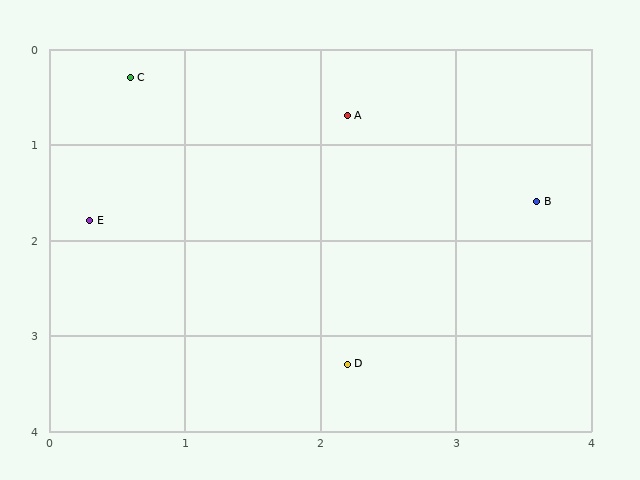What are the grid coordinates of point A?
Point A is at approximately (2.2, 0.7).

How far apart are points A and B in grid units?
Points A and B are about 1.7 grid units apart.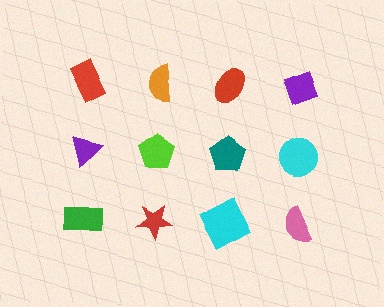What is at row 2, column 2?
A lime pentagon.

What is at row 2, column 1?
A purple triangle.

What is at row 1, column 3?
A red ellipse.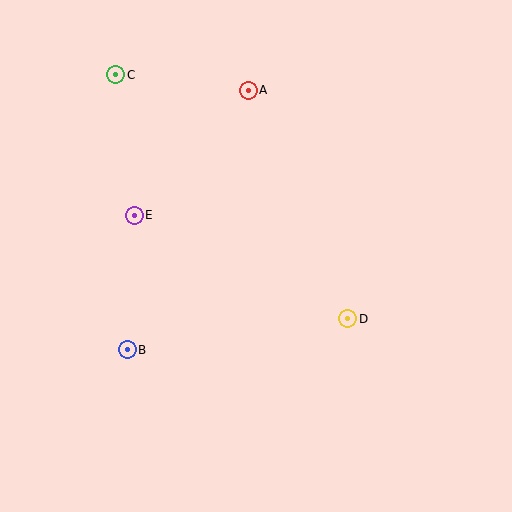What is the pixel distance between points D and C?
The distance between D and C is 337 pixels.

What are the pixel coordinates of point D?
Point D is at (348, 319).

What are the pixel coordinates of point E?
Point E is at (134, 215).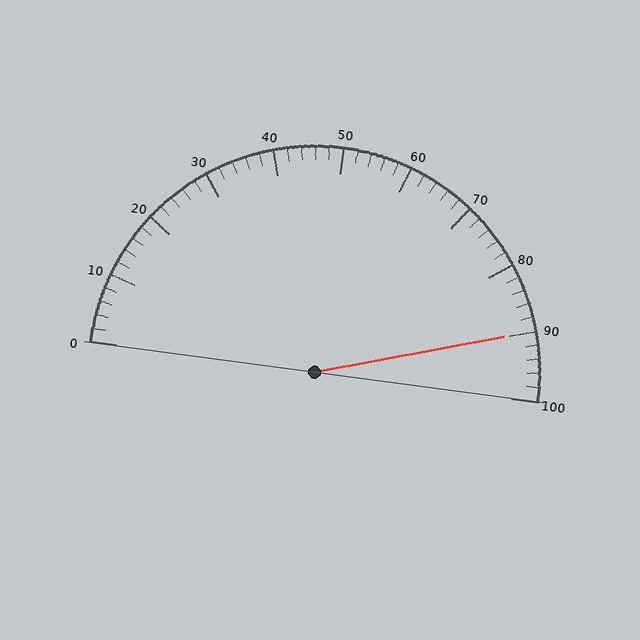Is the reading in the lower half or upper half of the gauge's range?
The reading is in the upper half of the range (0 to 100).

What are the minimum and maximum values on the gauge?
The gauge ranges from 0 to 100.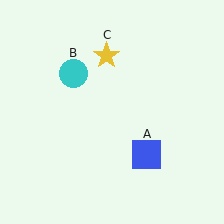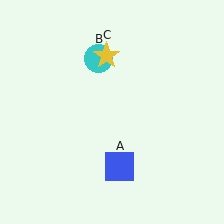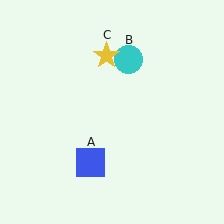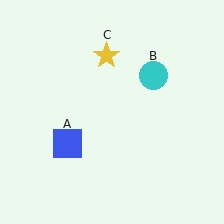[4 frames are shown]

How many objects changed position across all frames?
2 objects changed position: blue square (object A), cyan circle (object B).